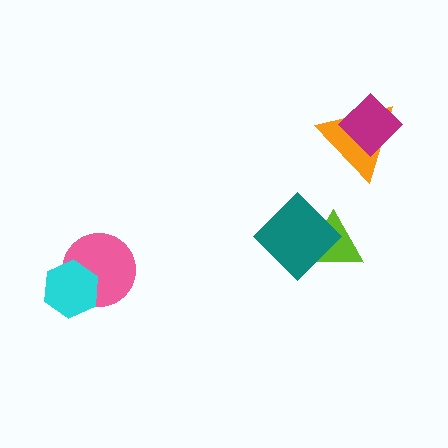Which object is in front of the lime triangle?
The teal diamond is in front of the lime triangle.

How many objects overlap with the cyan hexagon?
1 object overlaps with the cyan hexagon.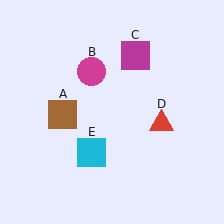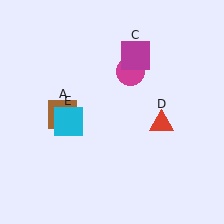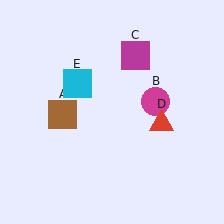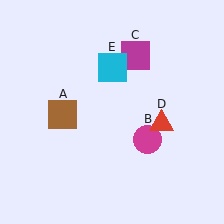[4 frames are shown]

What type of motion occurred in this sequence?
The magenta circle (object B), cyan square (object E) rotated clockwise around the center of the scene.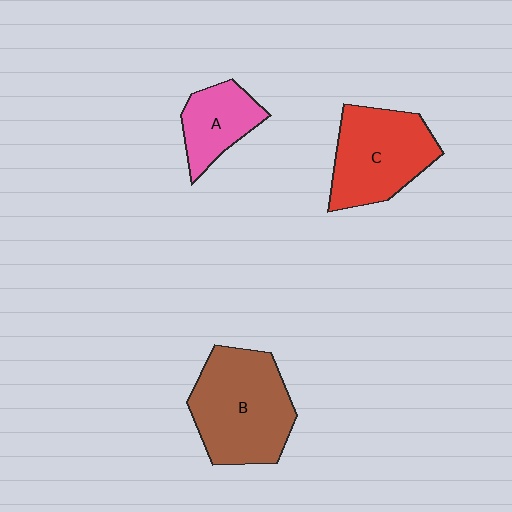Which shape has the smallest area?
Shape A (pink).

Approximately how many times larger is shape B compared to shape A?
Approximately 2.0 times.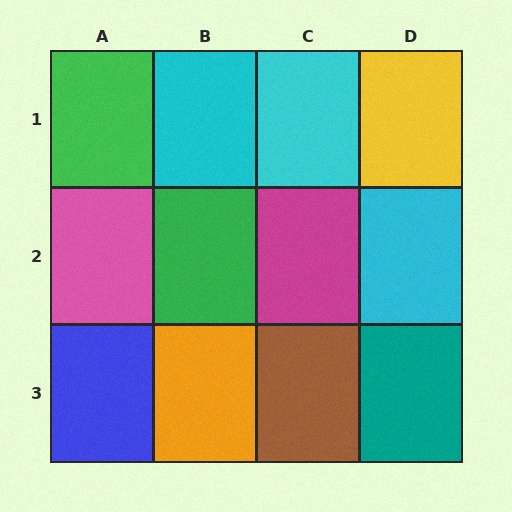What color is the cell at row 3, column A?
Blue.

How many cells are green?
2 cells are green.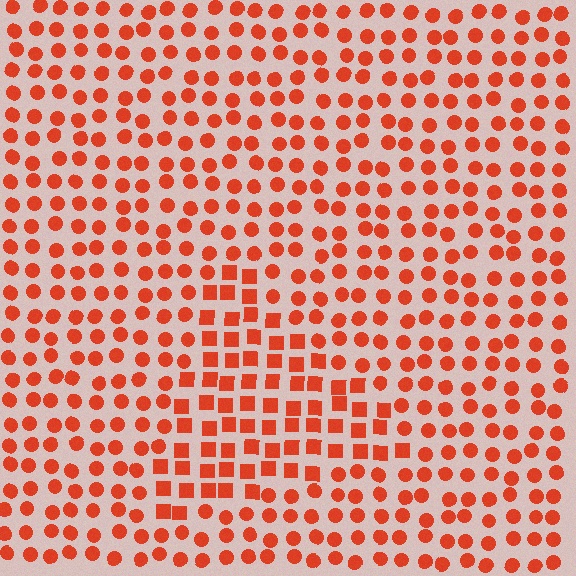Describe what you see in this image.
The image is filled with small red elements arranged in a uniform grid. A triangle-shaped region contains squares, while the surrounding area contains circles. The boundary is defined purely by the change in element shape.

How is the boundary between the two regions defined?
The boundary is defined by a change in element shape: squares inside vs. circles outside. All elements share the same color and spacing.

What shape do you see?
I see a triangle.